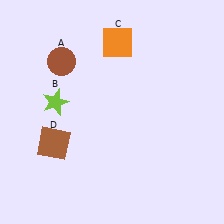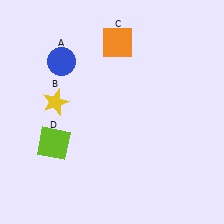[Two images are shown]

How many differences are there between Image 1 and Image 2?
There are 3 differences between the two images.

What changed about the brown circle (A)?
In Image 1, A is brown. In Image 2, it changed to blue.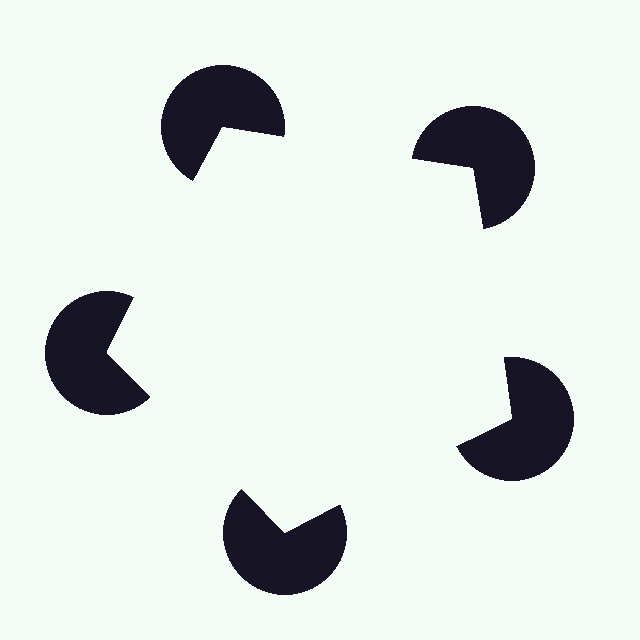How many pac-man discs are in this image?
There are 5 — one at each vertex of the illusory pentagon.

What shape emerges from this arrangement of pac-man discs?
An illusory pentagon — its edges are inferred from the aligned wedge cuts in the pac-man discs, not physically drawn.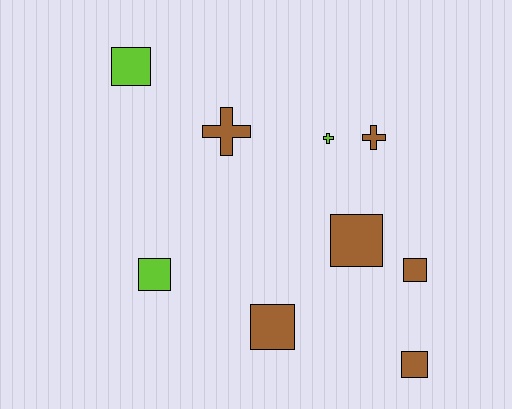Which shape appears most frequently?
Square, with 6 objects.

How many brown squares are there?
There are 4 brown squares.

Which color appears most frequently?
Brown, with 6 objects.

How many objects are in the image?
There are 9 objects.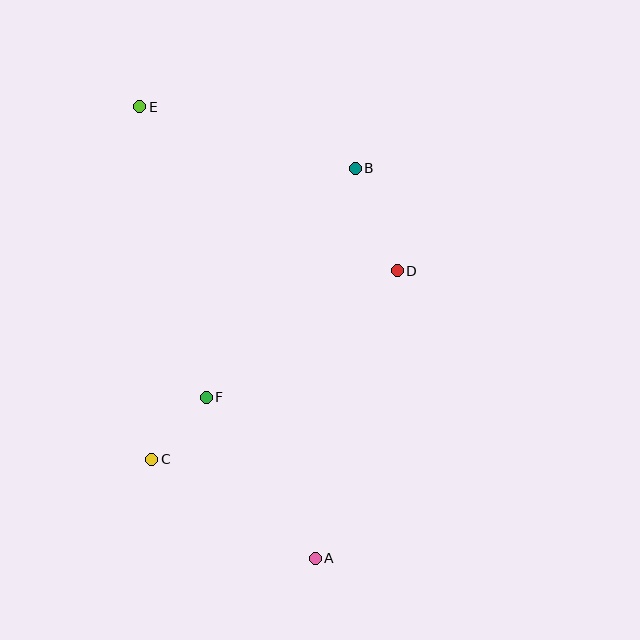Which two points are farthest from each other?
Points A and E are farthest from each other.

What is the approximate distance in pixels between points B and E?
The distance between B and E is approximately 224 pixels.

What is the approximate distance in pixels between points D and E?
The distance between D and E is approximately 306 pixels.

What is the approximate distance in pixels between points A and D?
The distance between A and D is approximately 299 pixels.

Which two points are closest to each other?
Points C and F are closest to each other.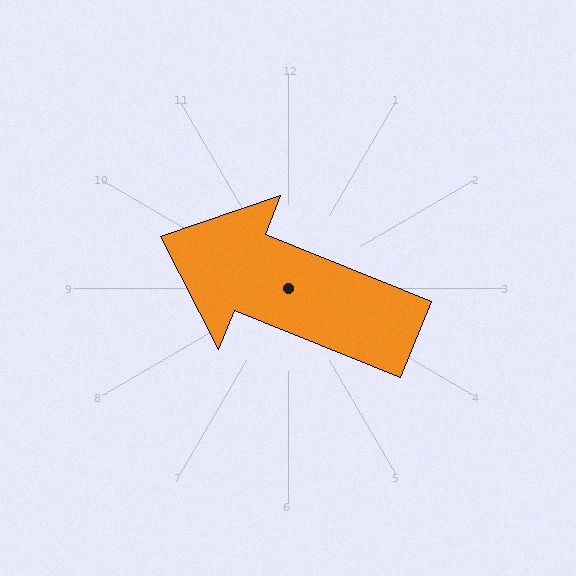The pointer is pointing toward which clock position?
Roughly 10 o'clock.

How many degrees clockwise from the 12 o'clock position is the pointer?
Approximately 292 degrees.